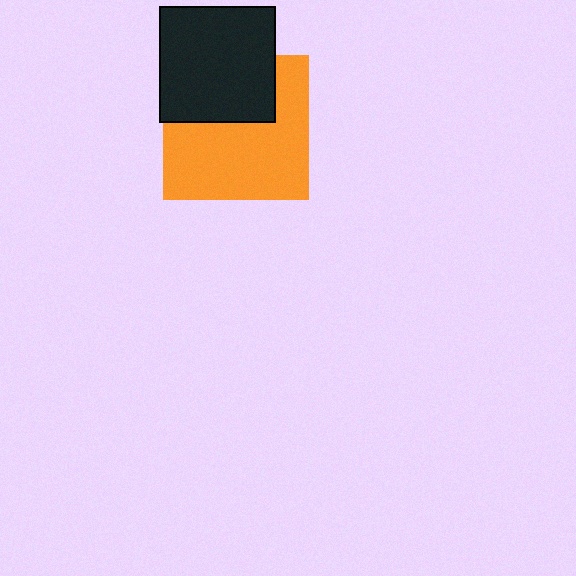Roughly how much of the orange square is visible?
About half of it is visible (roughly 64%).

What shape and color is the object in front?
The object in front is a black rectangle.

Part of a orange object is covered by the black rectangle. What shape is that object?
It is a square.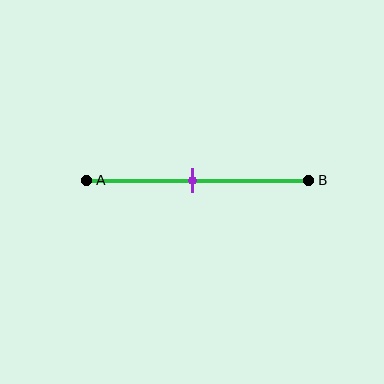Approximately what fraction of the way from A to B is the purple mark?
The purple mark is approximately 45% of the way from A to B.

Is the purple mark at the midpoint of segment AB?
Yes, the mark is approximately at the midpoint.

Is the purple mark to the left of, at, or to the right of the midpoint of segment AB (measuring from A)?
The purple mark is approximately at the midpoint of segment AB.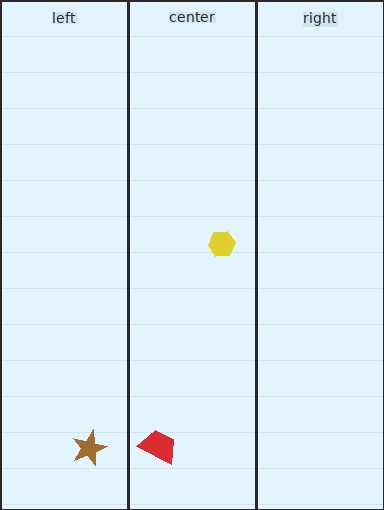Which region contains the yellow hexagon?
The center region.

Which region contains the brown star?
The left region.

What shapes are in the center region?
The red trapezoid, the yellow hexagon.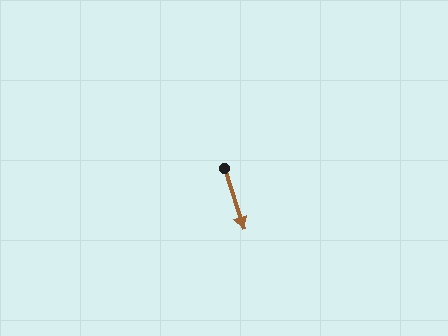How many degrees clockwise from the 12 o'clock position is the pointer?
Approximately 162 degrees.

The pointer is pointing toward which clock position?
Roughly 5 o'clock.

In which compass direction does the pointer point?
South.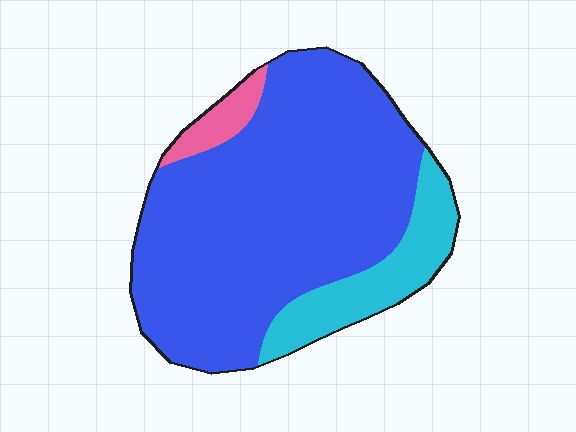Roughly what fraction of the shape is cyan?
Cyan covers roughly 15% of the shape.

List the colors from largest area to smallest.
From largest to smallest: blue, cyan, pink.